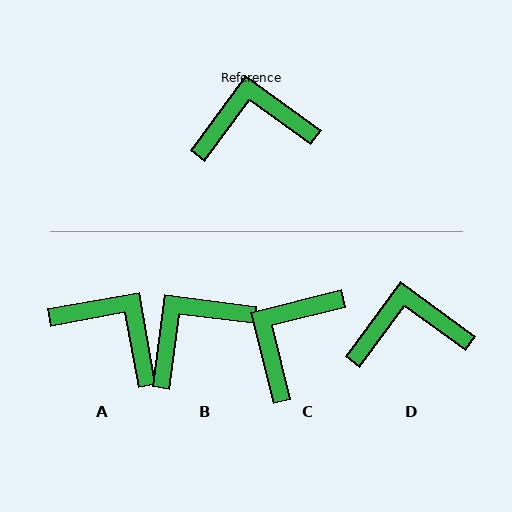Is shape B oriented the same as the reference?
No, it is off by about 29 degrees.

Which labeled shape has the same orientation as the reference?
D.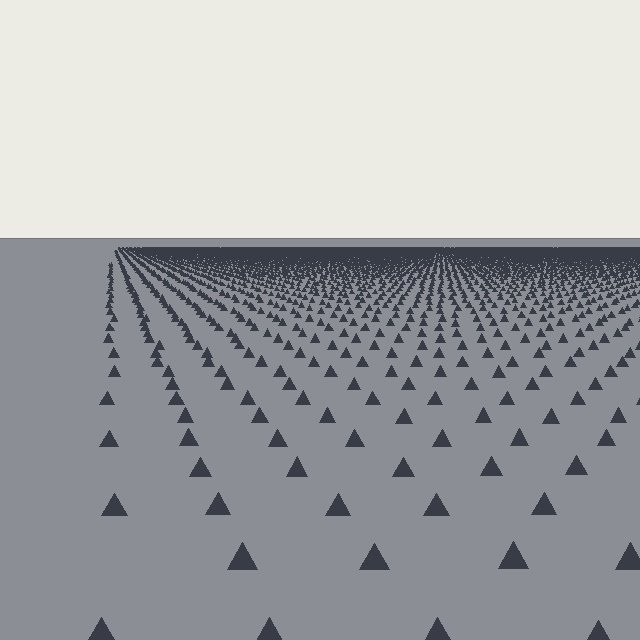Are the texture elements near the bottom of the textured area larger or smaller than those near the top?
Larger. Near the bottom, elements are closer to the viewer and appear at a bigger on-screen size.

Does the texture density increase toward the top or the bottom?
Density increases toward the top.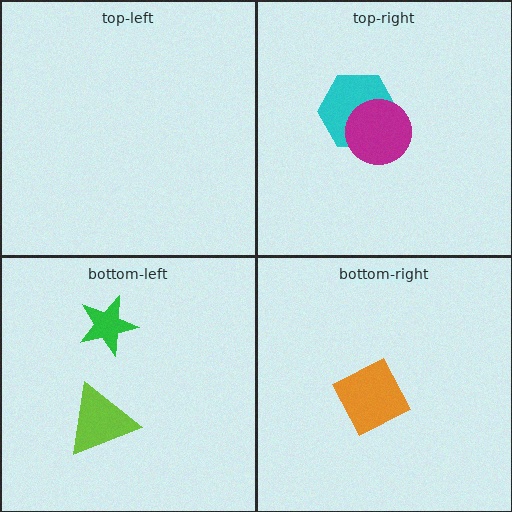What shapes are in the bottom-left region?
The green star, the lime triangle.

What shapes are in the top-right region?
The cyan hexagon, the magenta circle.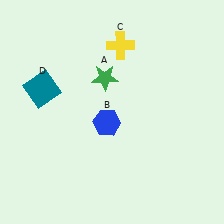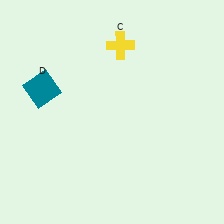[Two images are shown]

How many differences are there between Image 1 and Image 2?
There are 2 differences between the two images.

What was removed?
The blue hexagon (B), the green star (A) were removed in Image 2.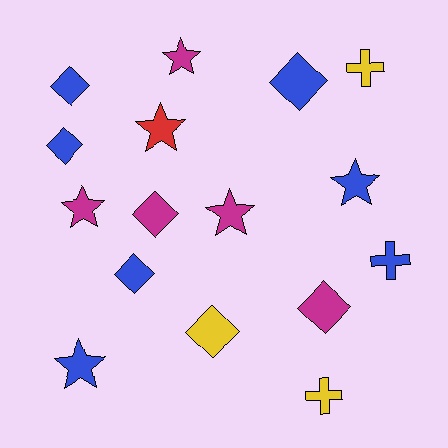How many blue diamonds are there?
There are 4 blue diamonds.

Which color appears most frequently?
Blue, with 7 objects.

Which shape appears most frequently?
Diamond, with 7 objects.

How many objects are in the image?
There are 16 objects.